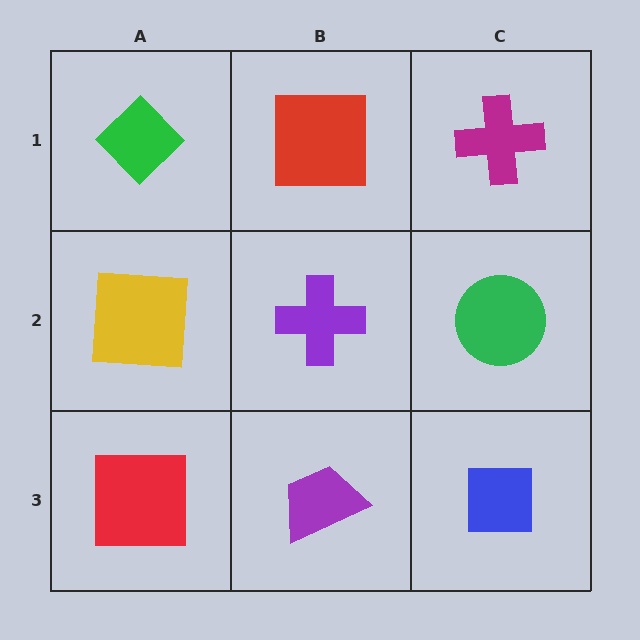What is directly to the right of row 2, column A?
A purple cross.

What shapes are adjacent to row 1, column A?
A yellow square (row 2, column A), a red square (row 1, column B).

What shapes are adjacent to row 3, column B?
A purple cross (row 2, column B), a red square (row 3, column A), a blue square (row 3, column C).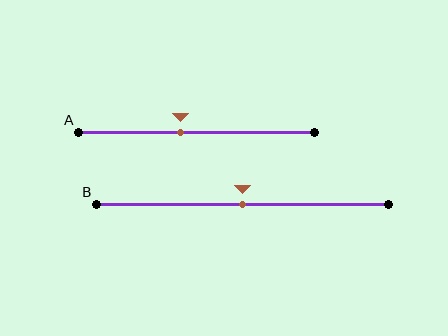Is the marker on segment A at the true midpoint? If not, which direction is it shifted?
No, the marker on segment A is shifted to the left by about 7% of the segment length.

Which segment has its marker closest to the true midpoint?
Segment B has its marker closest to the true midpoint.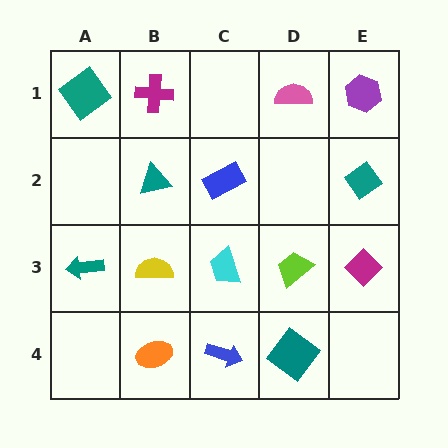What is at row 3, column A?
A teal arrow.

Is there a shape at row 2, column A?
No, that cell is empty.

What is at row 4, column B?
An orange ellipse.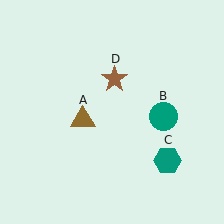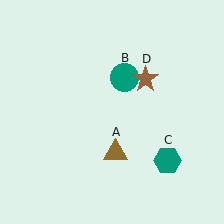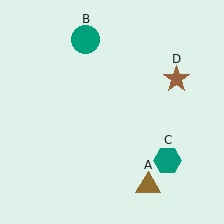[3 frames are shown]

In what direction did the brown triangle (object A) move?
The brown triangle (object A) moved down and to the right.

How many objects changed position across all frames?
3 objects changed position: brown triangle (object A), teal circle (object B), brown star (object D).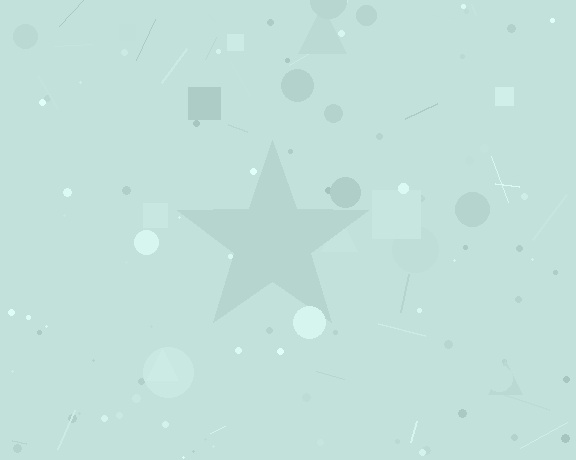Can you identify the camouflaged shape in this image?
The camouflaged shape is a star.